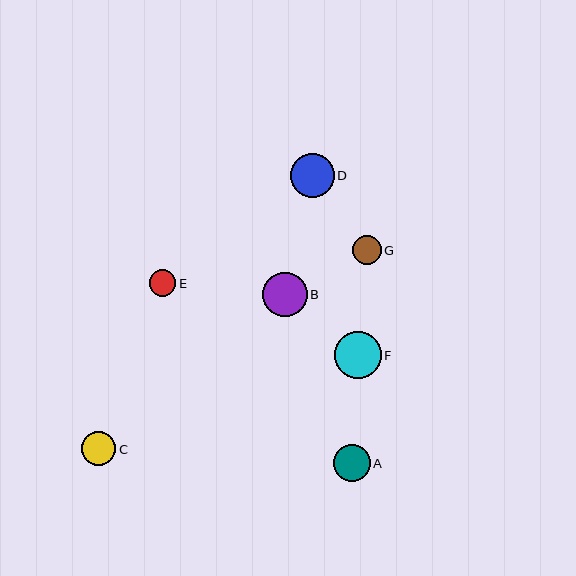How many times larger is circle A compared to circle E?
Circle A is approximately 1.4 times the size of circle E.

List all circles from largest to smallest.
From largest to smallest: F, B, D, A, C, G, E.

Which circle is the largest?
Circle F is the largest with a size of approximately 47 pixels.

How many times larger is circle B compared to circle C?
Circle B is approximately 1.3 times the size of circle C.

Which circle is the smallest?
Circle E is the smallest with a size of approximately 26 pixels.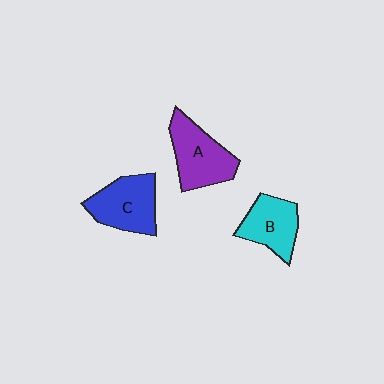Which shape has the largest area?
Shape A (purple).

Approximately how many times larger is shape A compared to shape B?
Approximately 1.2 times.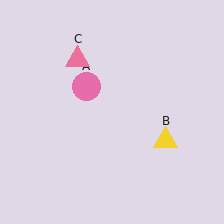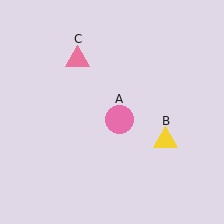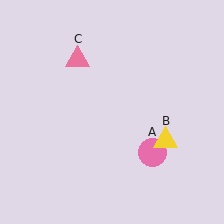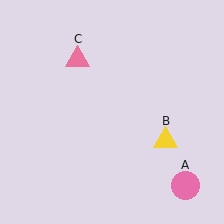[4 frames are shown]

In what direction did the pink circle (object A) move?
The pink circle (object A) moved down and to the right.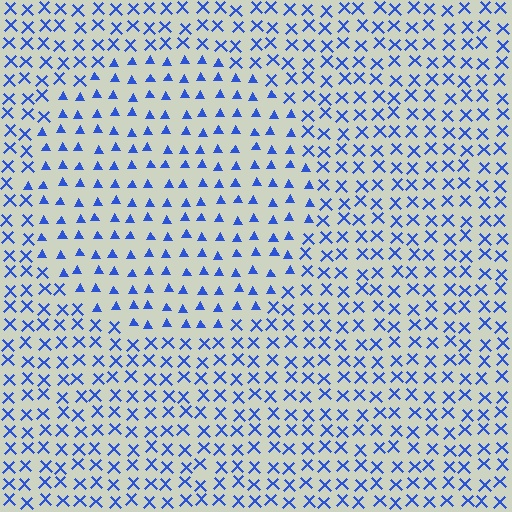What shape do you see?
I see a circle.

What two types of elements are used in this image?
The image uses triangles inside the circle region and X marks outside it.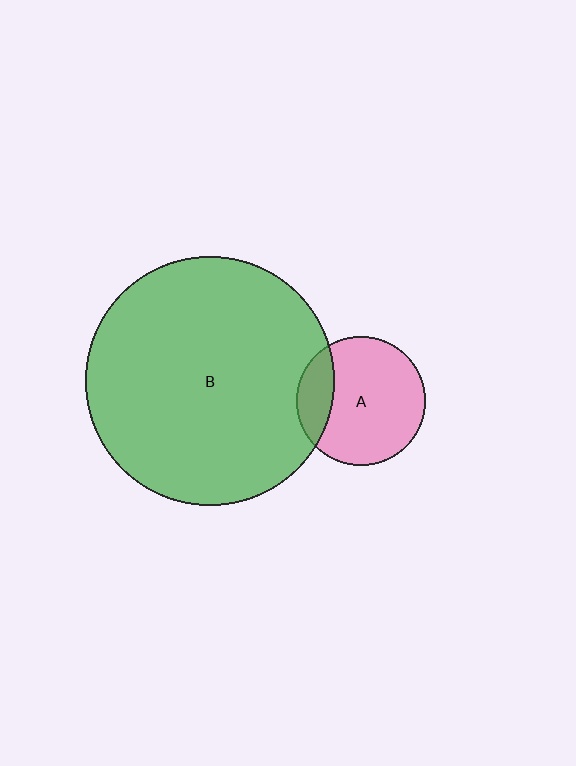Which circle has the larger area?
Circle B (green).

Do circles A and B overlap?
Yes.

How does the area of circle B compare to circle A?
Approximately 3.7 times.